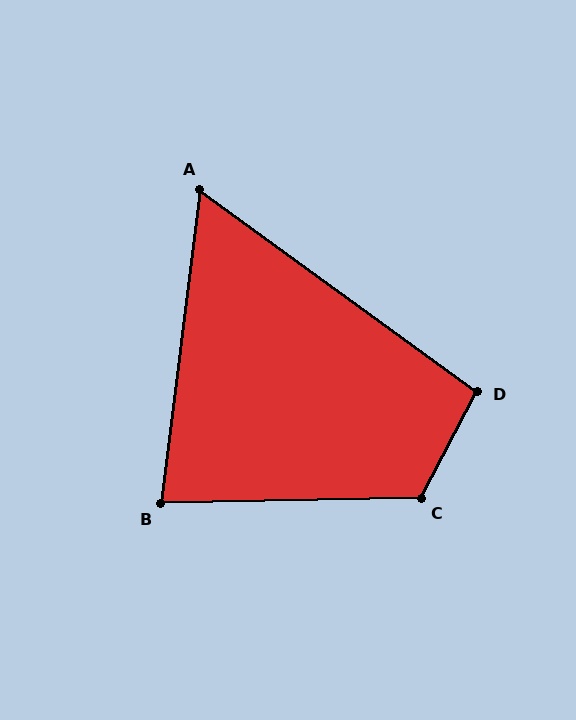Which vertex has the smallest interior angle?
A, at approximately 61 degrees.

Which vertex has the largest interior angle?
C, at approximately 119 degrees.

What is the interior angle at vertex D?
Approximately 98 degrees (obtuse).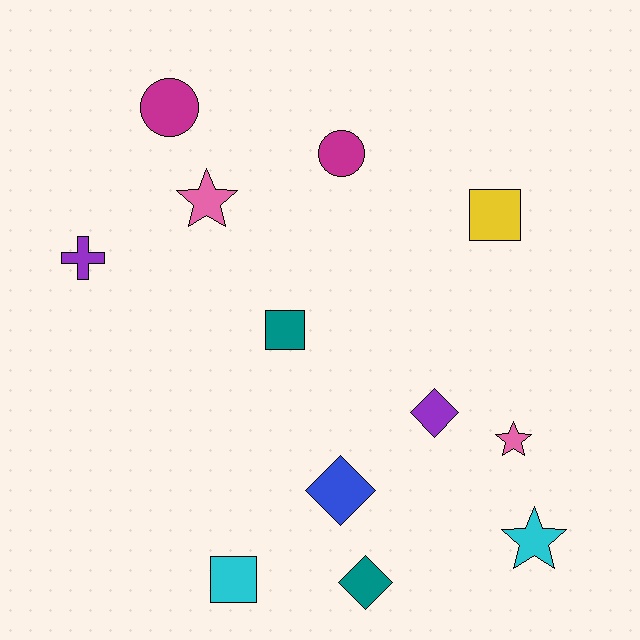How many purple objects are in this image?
There are 2 purple objects.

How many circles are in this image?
There are 2 circles.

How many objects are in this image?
There are 12 objects.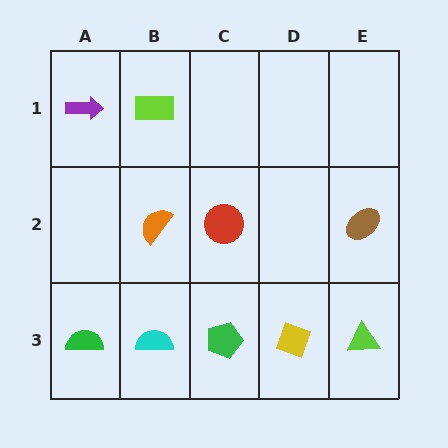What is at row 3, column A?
A green semicircle.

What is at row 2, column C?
A red circle.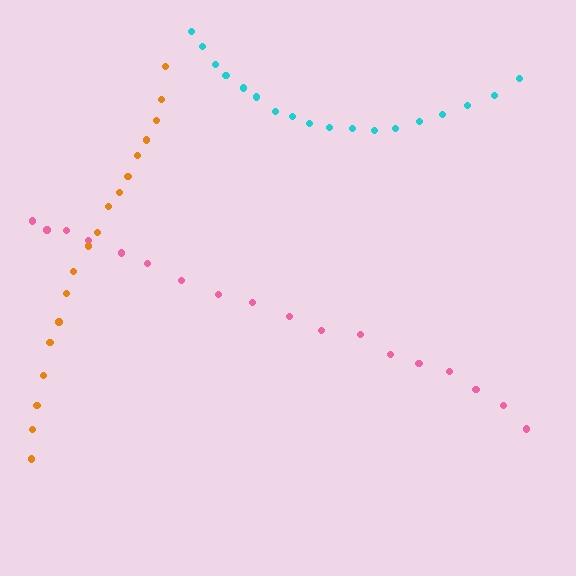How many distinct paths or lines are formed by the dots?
There are 3 distinct paths.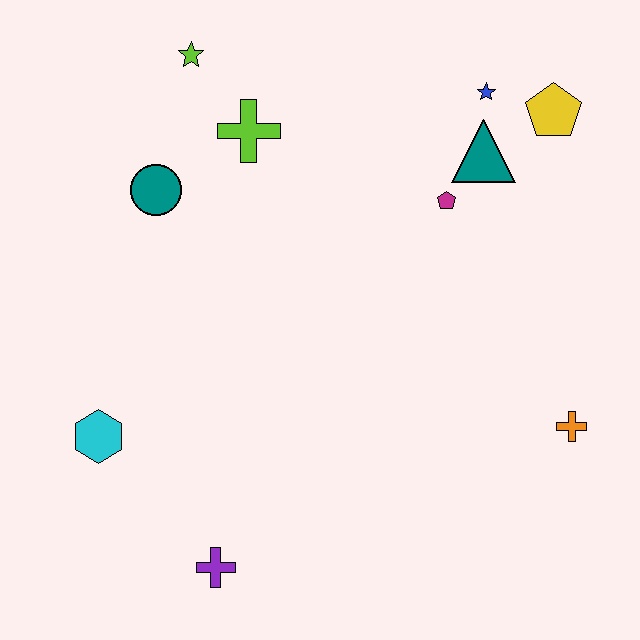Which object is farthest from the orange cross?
The lime star is farthest from the orange cross.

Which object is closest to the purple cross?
The cyan hexagon is closest to the purple cross.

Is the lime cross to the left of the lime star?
No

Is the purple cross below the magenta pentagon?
Yes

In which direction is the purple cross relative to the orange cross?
The purple cross is to the left of the orange cross.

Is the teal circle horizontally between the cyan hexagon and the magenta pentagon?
Yes